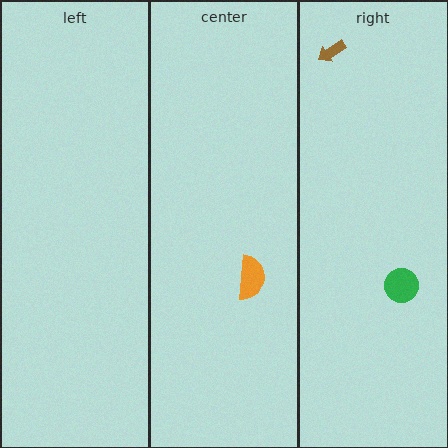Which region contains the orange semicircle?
The center region.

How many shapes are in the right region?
2.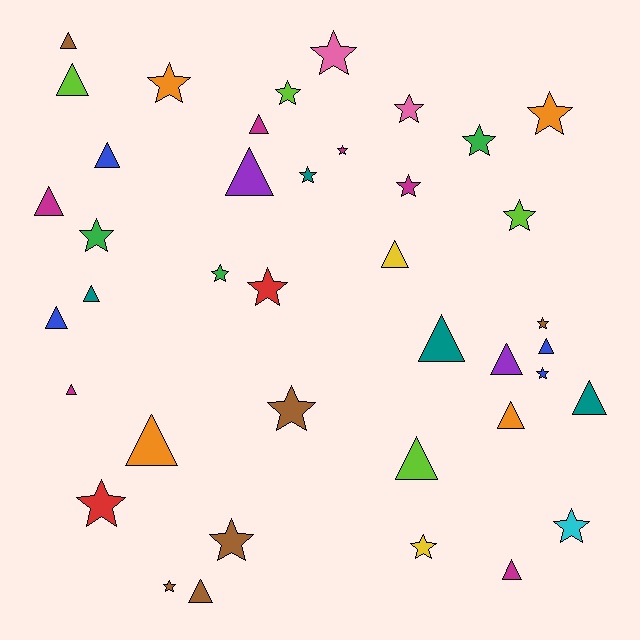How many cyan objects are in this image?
There is 1 cyan object.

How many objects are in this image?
There are 40 objects.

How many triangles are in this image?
There are 19 triangles.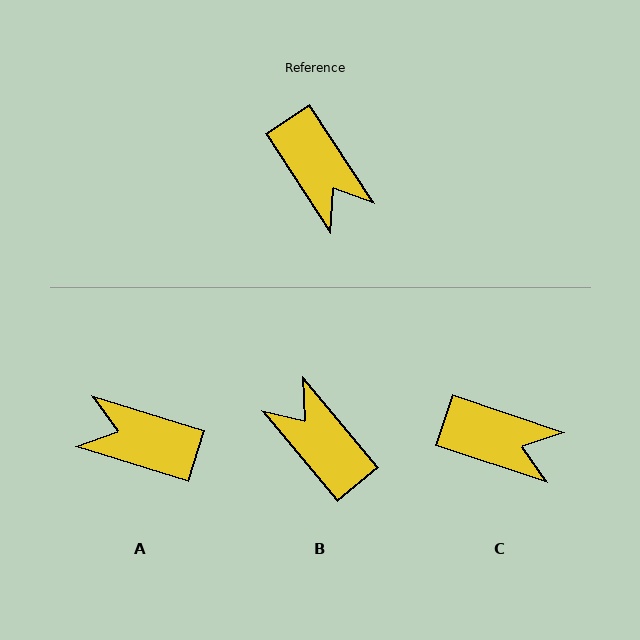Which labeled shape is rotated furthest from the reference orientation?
B, about 174 degrees away.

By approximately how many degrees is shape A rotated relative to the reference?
Approximately 140 degrees clockwise.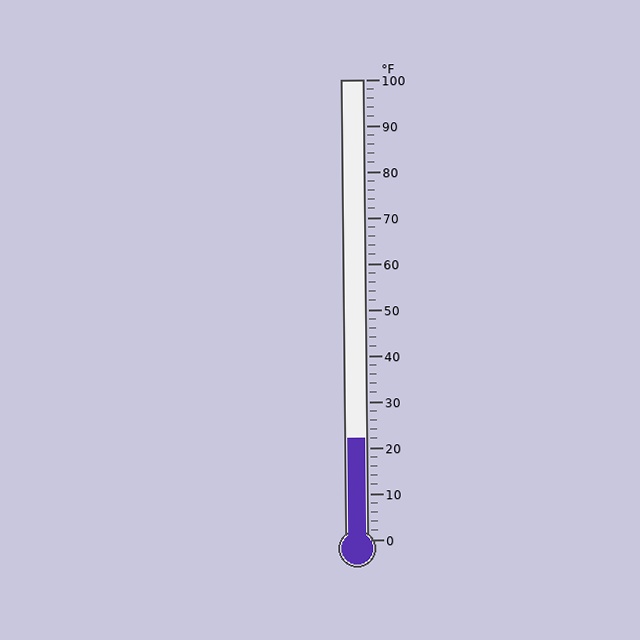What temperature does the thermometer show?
The thermometer shows approximately 22°F.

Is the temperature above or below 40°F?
The temperature is below 40°F.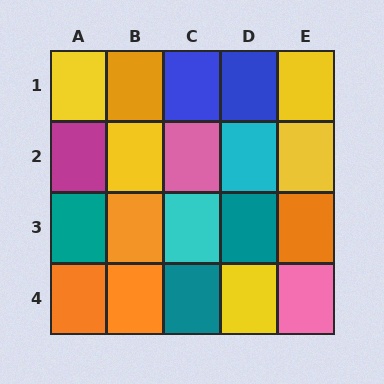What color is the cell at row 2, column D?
Cyan.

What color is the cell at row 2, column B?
Yellow.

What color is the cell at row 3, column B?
Orange.